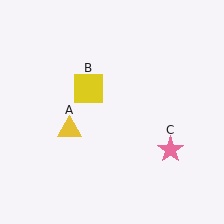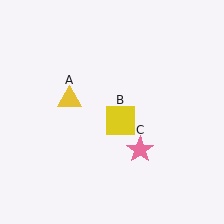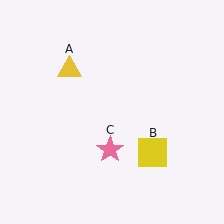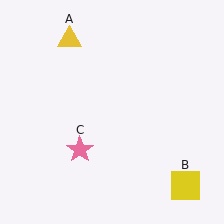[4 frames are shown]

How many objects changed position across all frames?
3 objects changed position: yellow triangle (object A), yellow square (object B), pink star (object C).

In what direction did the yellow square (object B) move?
The yellow square (object B) moved down and to the right.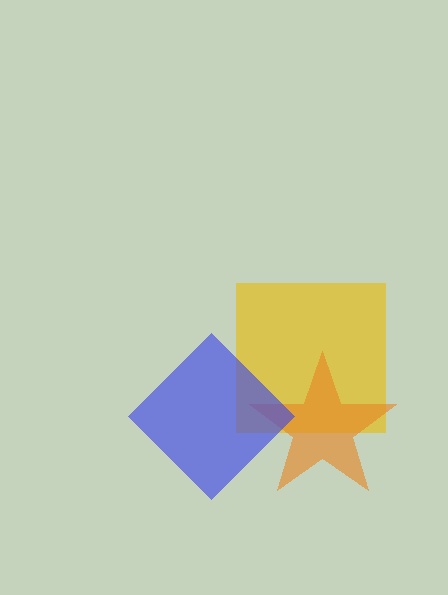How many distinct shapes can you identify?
There are 3 distinct shapes: a yellow square, an orange star, a blue diamond.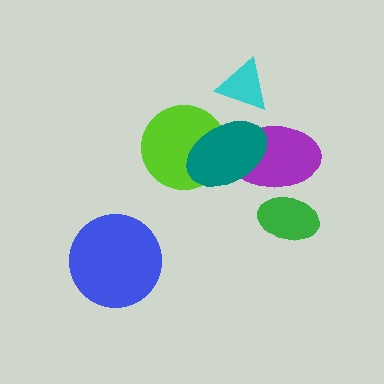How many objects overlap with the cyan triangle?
0 objects overlap with the cyan triangle.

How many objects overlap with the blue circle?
0 objects overlap with the blue circle.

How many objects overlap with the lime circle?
1 object overlaps with the lime circle.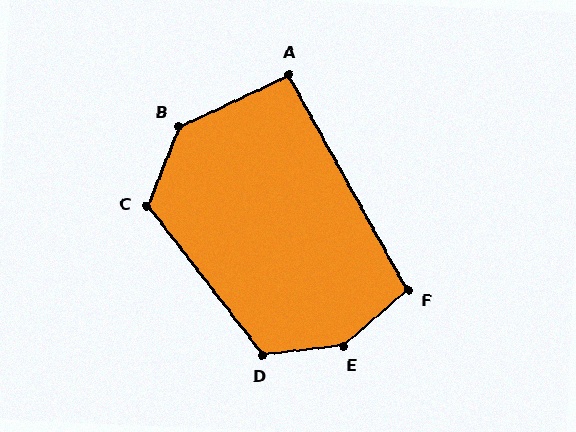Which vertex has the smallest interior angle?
A, at approximately 94 degrees.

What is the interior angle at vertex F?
Approximately 102 degrees (obtuse).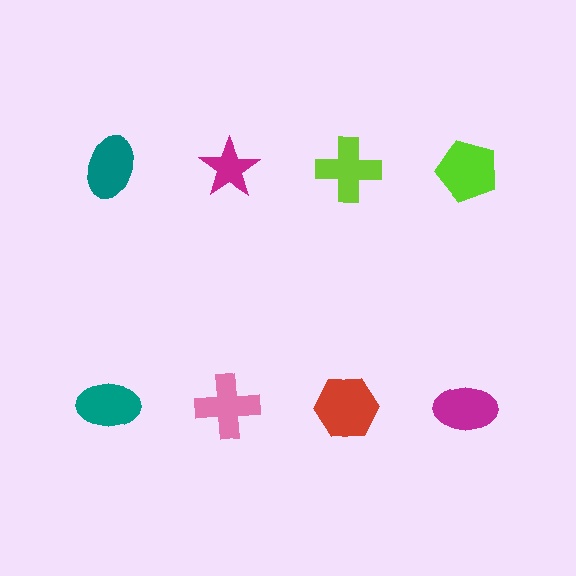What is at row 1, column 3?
A lime cross.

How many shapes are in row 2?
4 shapes.